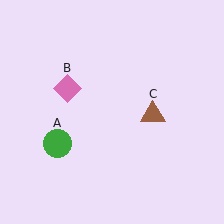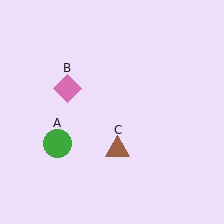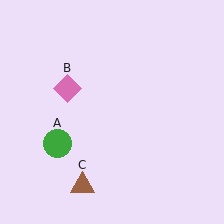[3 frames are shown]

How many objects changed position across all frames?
1 object changed position: brown triangle (object C).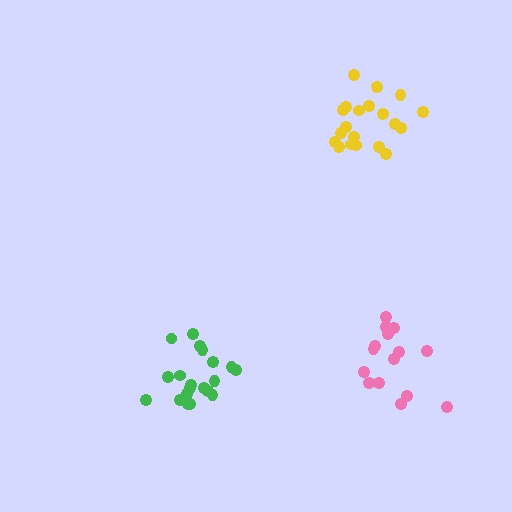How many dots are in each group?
Group 1: 20 dots, Group 2: 20 dots, Group 3: 15 dots (55 total).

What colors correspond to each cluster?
The clusters are colored: green, yellow, pink.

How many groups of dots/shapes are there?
There are 3 groups.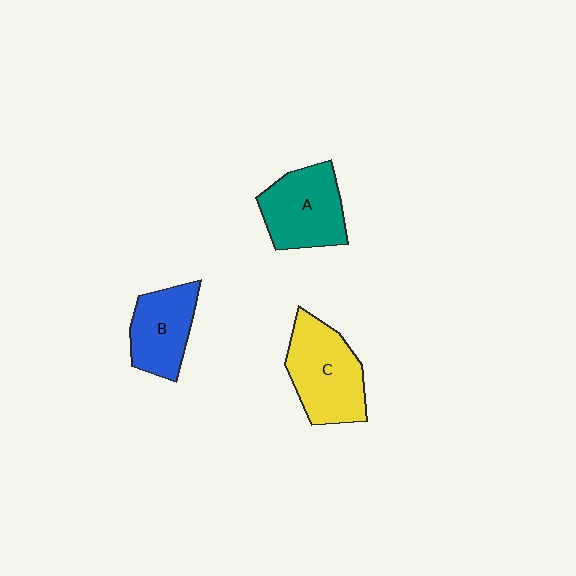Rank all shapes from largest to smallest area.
From largest to smallest: C (yellow), A (teal), B (blue).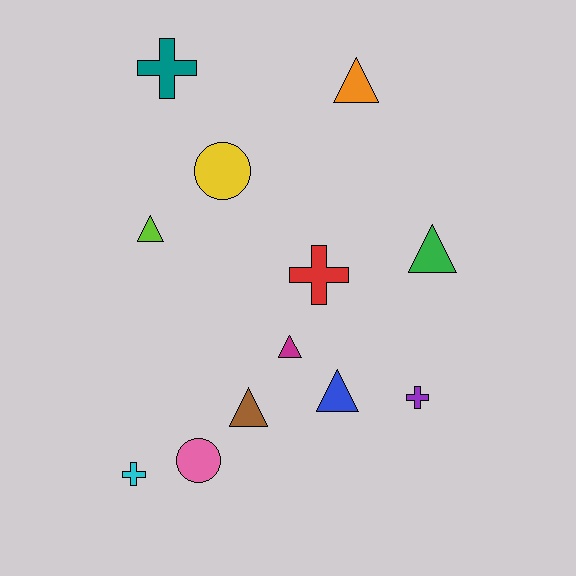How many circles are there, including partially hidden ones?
There are 2 circles.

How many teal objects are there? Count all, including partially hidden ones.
There is 1 teal object.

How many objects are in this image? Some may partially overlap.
There are 12 objects.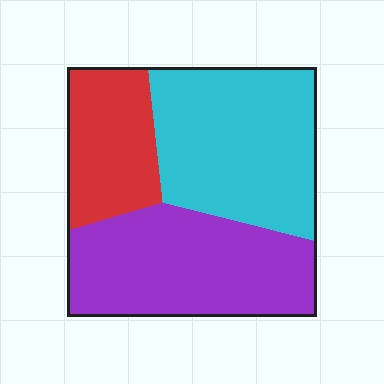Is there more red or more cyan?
Cyan.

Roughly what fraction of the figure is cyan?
Cyan takes up about two fifths (2/5) of the figure.